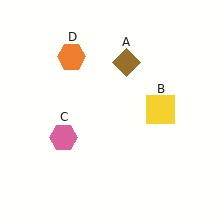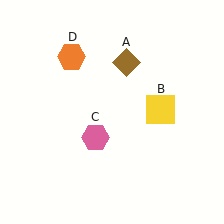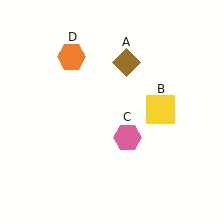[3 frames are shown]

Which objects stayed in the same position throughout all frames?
Brown diamond (object A) and yellow square (object B) and orange hexagon (object D) remained stationary.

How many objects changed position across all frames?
1 object changed position: pink hexagon (object C).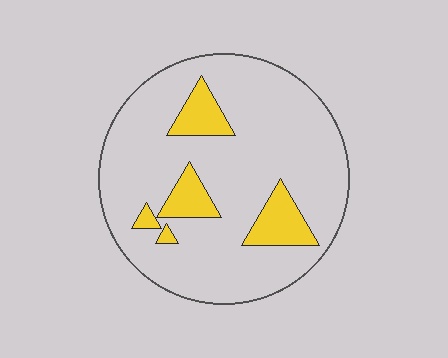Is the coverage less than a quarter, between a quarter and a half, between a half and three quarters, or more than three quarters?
Less than a quarter.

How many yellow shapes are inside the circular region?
5.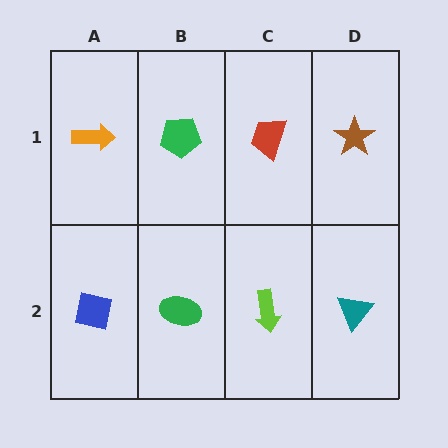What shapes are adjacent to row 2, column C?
A red trapezoid (row 1, column C), a green ellipse (row 2, column B), a teal triangle (row 2, column D).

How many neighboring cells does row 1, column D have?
2.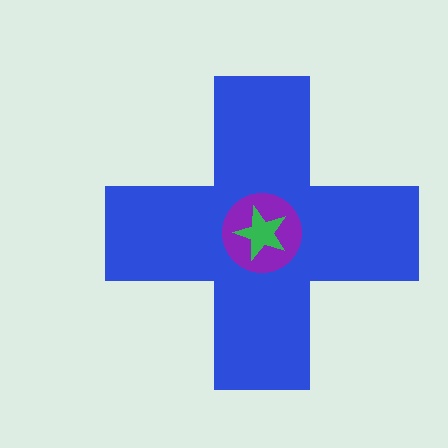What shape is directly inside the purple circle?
The green star.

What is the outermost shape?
The blue cross.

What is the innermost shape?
The green star.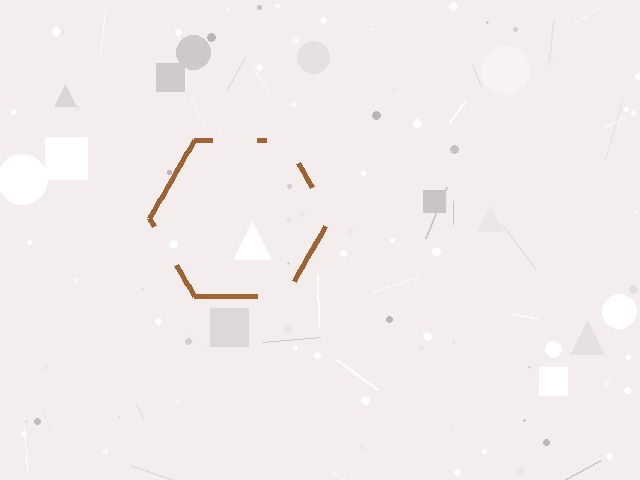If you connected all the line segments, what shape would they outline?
They would outline a hexagon.